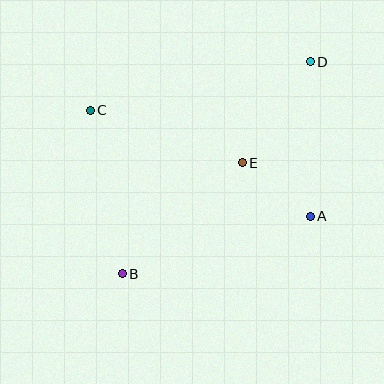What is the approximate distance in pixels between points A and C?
The distance between A and C is approximately 244 pixels.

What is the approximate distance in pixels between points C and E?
The distance between C and E is approximately 161 pixels.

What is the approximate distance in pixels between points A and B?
The distance between A and B is approximately 197 pixels.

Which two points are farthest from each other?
Points B and D are farthest from each other.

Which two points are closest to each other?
Points A and E are closest to each other.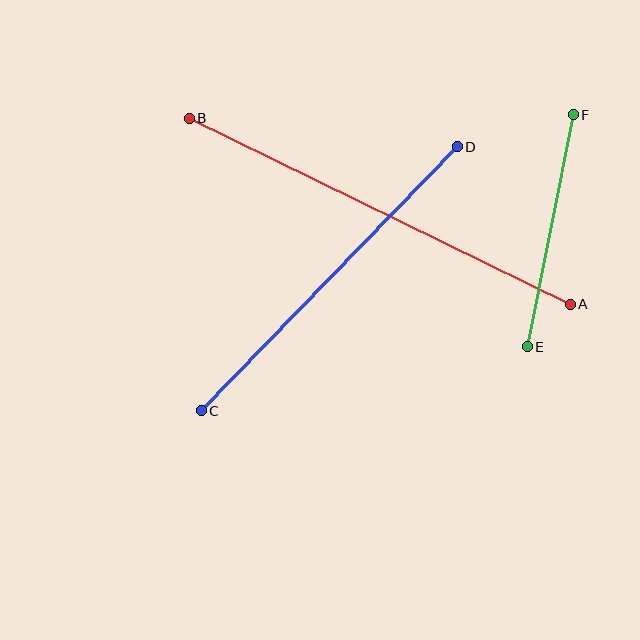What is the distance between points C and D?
The distance is approximately 367 pixels.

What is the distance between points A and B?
The distance is approximately 424 pixels.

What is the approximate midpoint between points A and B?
The midpoint is at approximately (380, 211) pixels.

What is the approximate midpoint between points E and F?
The midpoint is at approximately (550, 231) pixels.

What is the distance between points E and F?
The distance is approximately 237 pixels.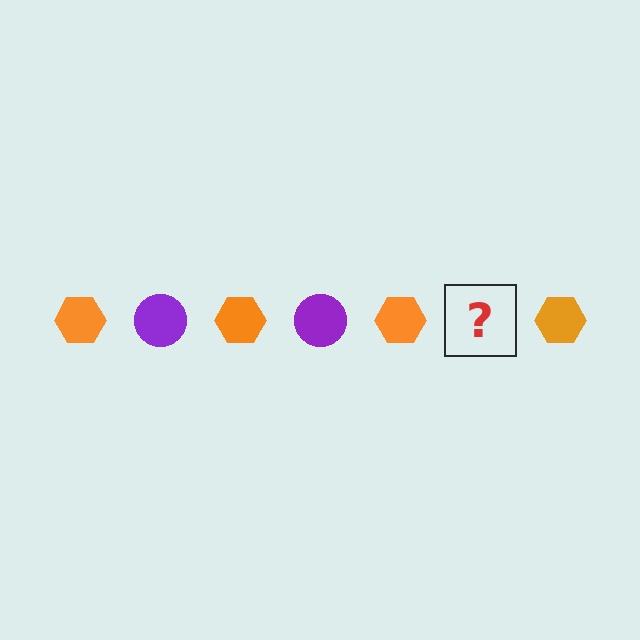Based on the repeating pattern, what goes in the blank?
The blank should be a purple circle.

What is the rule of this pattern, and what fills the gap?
The rule is that the pattern alternates between orange hexagon and purple circle. The gap should be filled with a purple circle.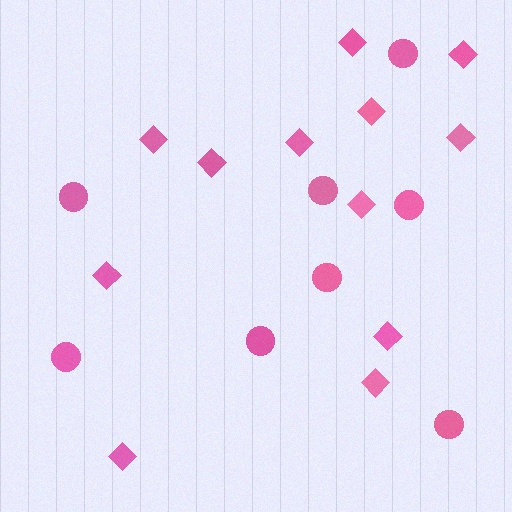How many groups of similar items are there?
There are 2 groups: one group of diamonds (12) and one group of circles (8).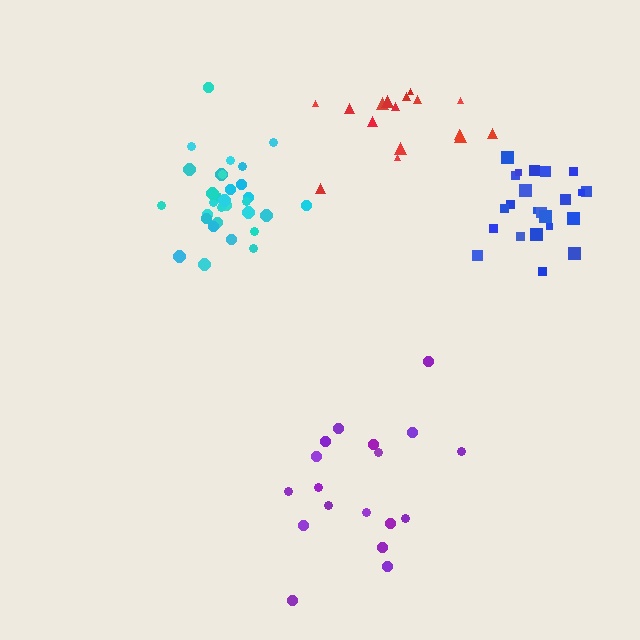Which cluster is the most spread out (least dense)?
Purple.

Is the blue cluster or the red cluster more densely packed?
Blue.